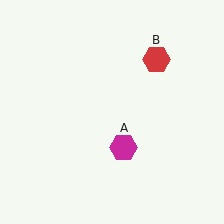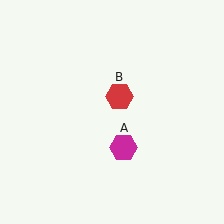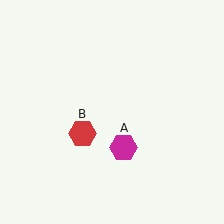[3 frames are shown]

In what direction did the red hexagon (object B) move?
The red hexagon (object B) moved down and to the left.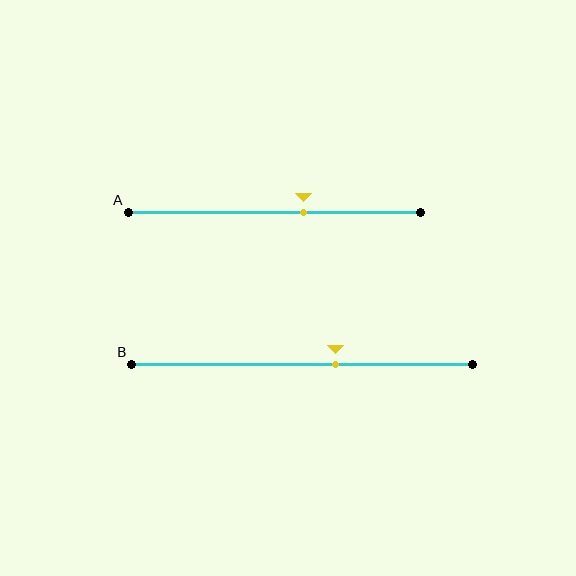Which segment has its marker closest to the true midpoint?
Segment A has its marker closest to the true midpoint.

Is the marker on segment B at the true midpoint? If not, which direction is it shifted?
No, the marker on segment B is shifted to the right by about 10% of the segment length.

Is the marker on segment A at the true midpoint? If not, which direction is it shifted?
No, the marker on segment A is shifted to the right by about 10% of the segment length.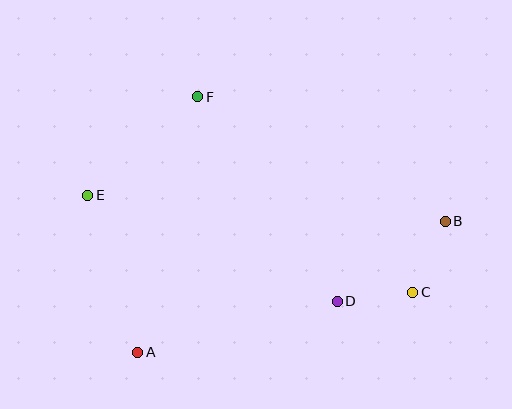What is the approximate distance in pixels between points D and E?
The distance between D and E is approximately 271 pixels.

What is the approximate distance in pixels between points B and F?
The distance between B and F is approximately 277 pixels.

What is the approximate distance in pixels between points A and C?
The distance between A and C is approximately 281 pixels.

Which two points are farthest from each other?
Points B and E are farthest from each other.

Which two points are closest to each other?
Points C and D are closest to each other.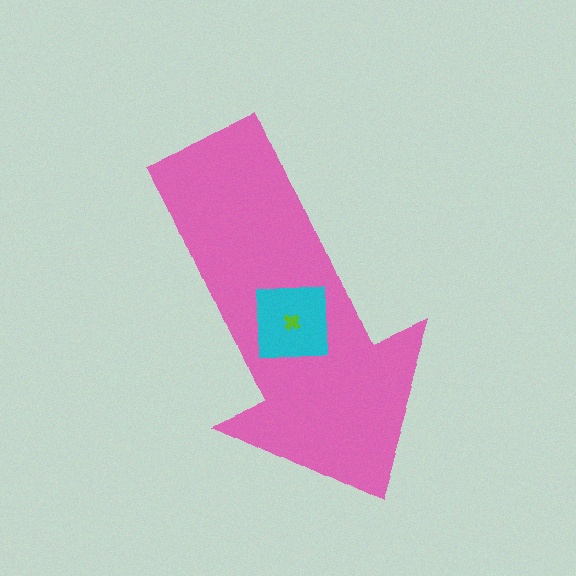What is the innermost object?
The lime cross.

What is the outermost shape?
The pink arrow.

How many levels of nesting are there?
3.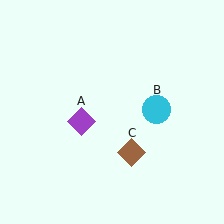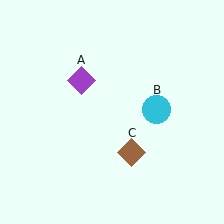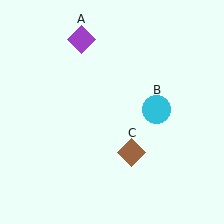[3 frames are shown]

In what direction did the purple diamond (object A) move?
The purple diamond (object A) moved up.